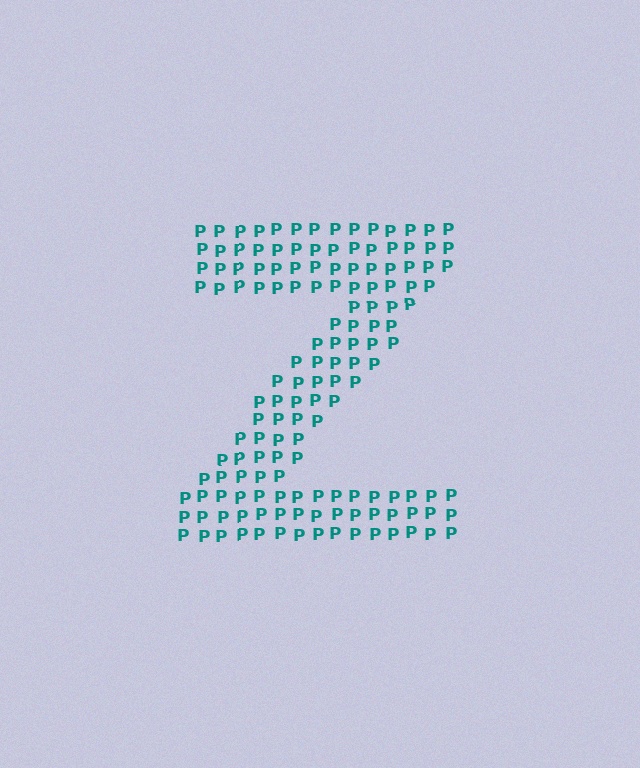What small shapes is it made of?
It is made of small letter P's.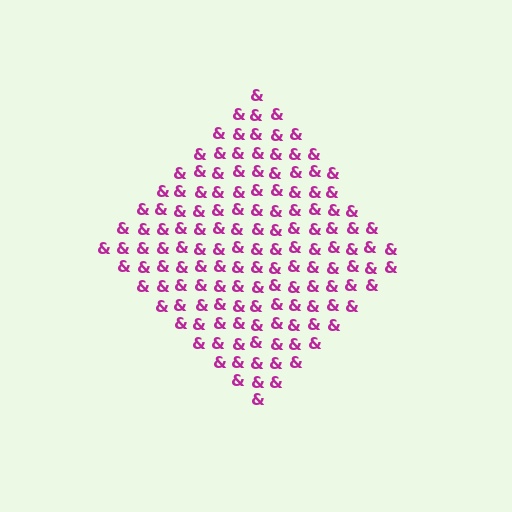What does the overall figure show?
The overall figure shows a diamond.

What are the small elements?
The small elements are ampersands.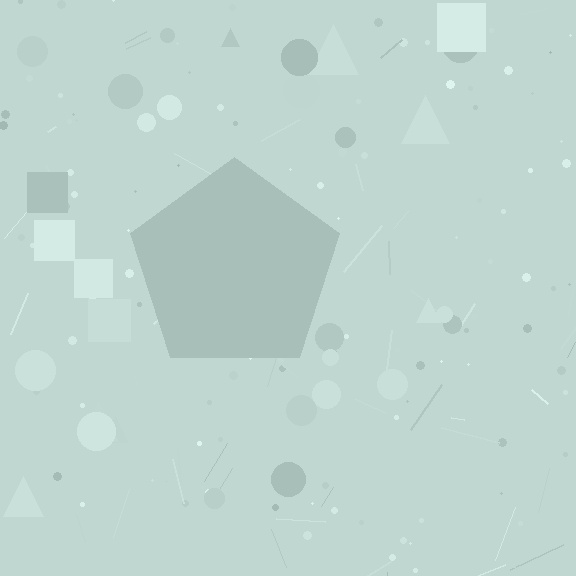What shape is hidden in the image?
A pentagon is hidden in the image.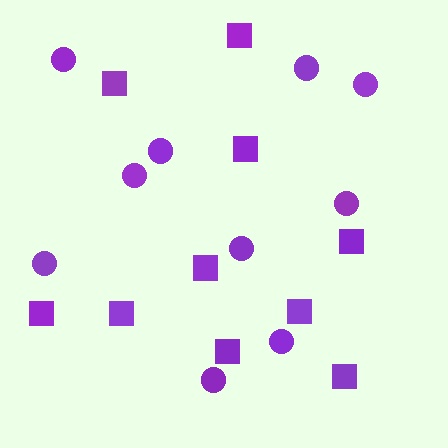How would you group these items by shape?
There are 2 groups: one group of squares (10) and one group of circles (10).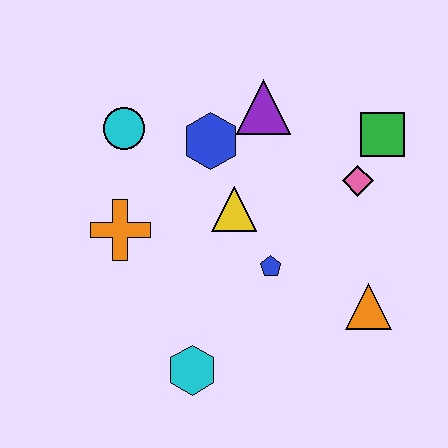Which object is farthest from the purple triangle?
The cyan hexagon is farthest from the purple triangle.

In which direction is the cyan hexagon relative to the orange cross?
The cyan hexagon is below the orange cross.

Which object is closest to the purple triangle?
The blue hexagon is closest to the purple triangle.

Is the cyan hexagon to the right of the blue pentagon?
No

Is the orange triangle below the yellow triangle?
Yes